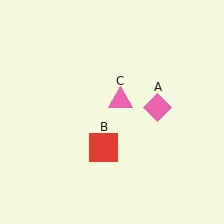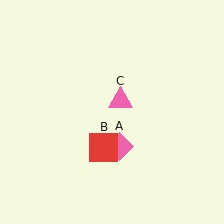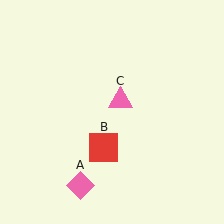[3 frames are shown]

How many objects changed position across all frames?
1 object changed position: pink diamond (object A).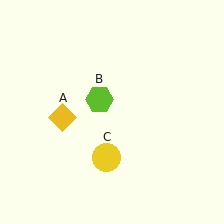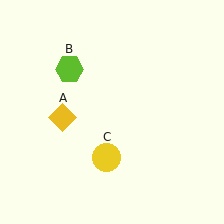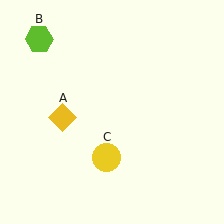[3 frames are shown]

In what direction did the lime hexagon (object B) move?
The lime hexagon (object B) moved up and to the left.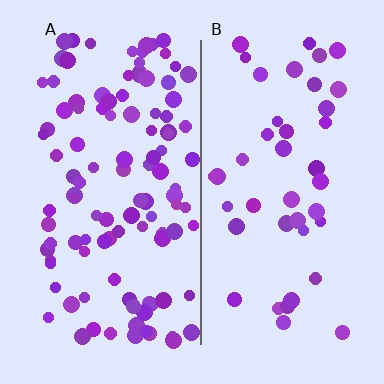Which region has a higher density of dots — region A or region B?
A (the left).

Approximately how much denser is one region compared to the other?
Approximately 2.5× — region A over region B.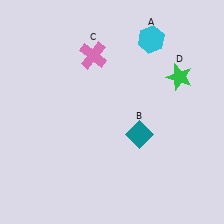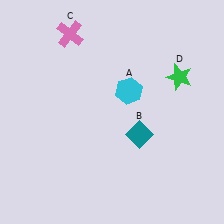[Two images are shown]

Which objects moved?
The objects that moved are: the cyan hexagon (A), the pink cross (C).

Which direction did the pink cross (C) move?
The pink cross (C) moved left.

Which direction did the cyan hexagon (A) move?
The cyan hexagon (A) moved down.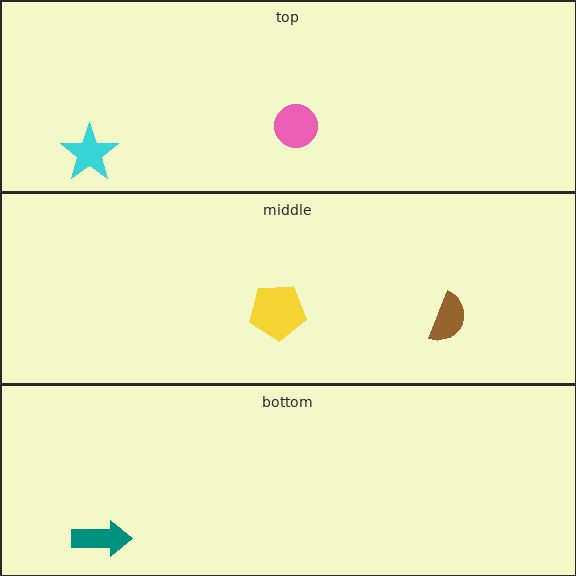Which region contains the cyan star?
The top region.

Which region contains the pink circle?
The top region.